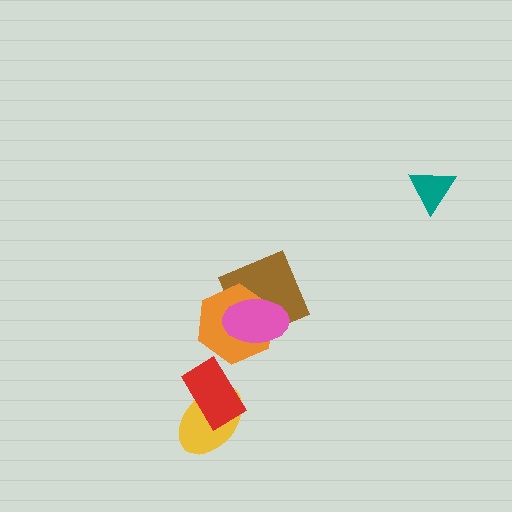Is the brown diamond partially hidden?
Yes, it is partially covered by another shape.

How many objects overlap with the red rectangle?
1 object overlaps with the red rectangle.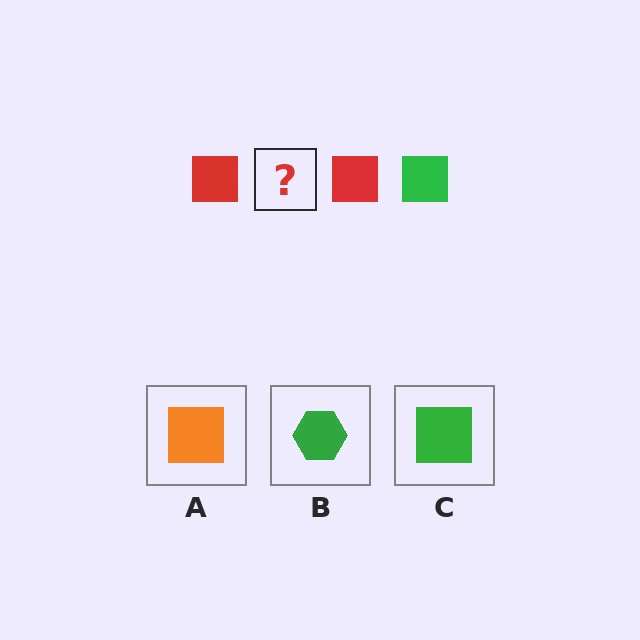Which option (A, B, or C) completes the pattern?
C.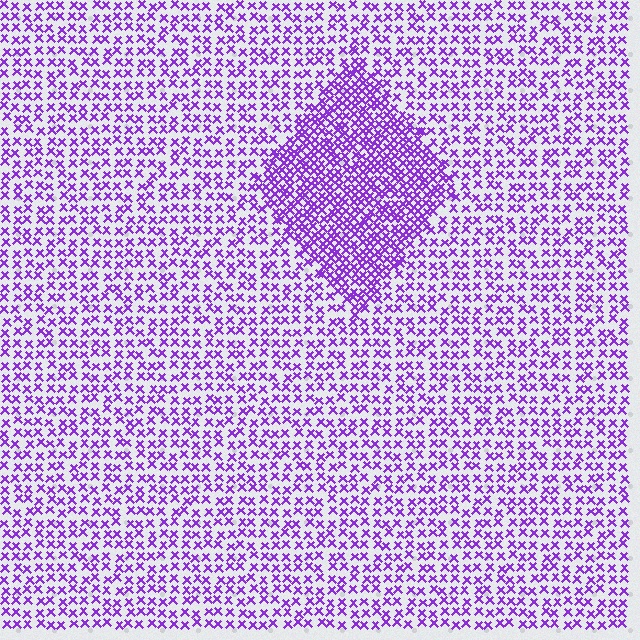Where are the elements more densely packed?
The elements are more densely packed inside the diamond boundary.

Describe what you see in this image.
The image contains small purple elements arranged at two different densities. A diamond-shaped region is visible where the elements are more densely packed than the surrounding area.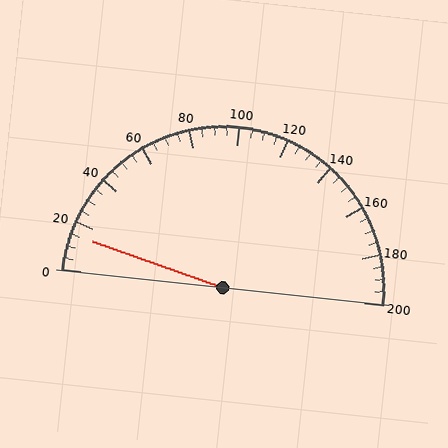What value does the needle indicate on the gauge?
The needle indicates approximately 15.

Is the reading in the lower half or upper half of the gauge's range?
The reading is in the lower half of the range (0 to 200).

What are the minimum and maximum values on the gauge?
The gauge ranges from 0 to 200.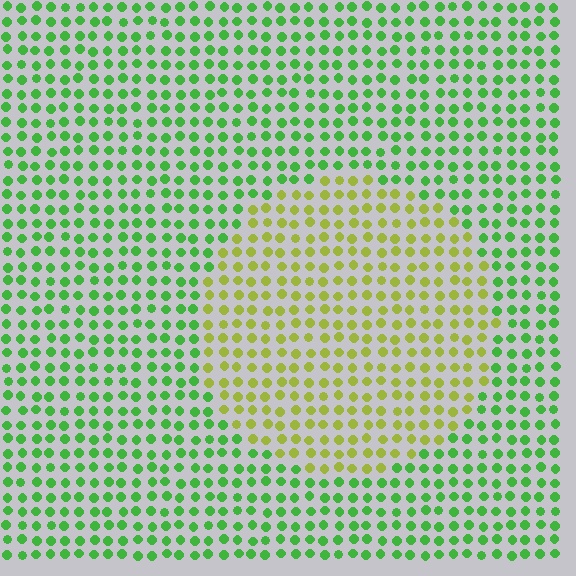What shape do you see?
I see a circle.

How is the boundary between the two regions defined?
The boundary is defined purely by a slight shift in hue (about 47 degrees). Spacing, size, and orientation are identical on both sides.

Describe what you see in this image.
The image is filled with small green elements in a uniform arrangement. A circle-shaped region is visible where the elements are tinted to a slightly different hue, forming a subtle color boundary.